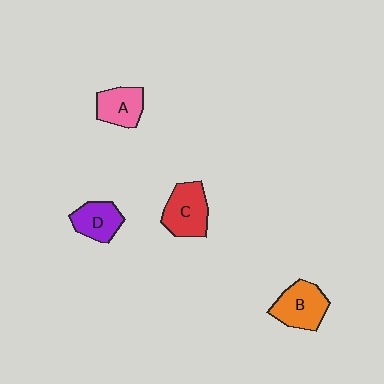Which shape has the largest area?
Shape C (red).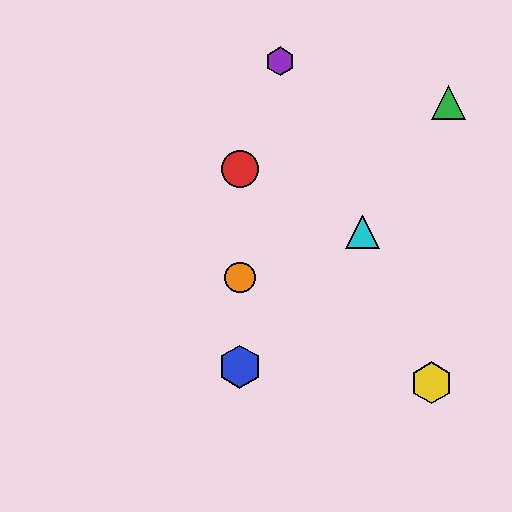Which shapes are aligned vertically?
The red circle, the blue hexagon, the orange circle are aligned vertically.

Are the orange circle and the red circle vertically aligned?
Yes, both are at x≈240.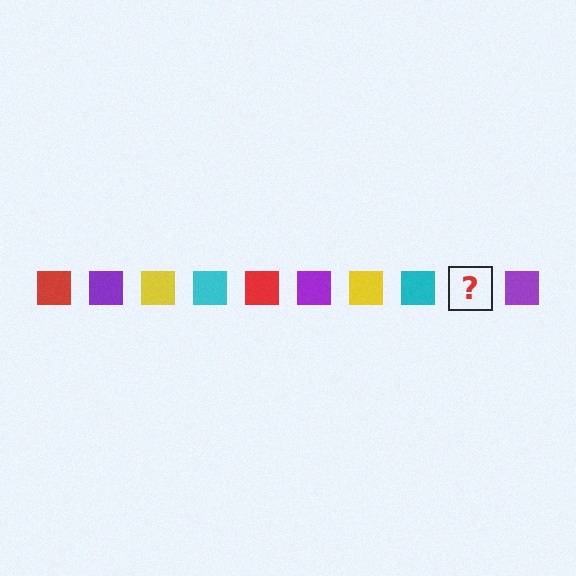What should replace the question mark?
The question mark should be replaced with a red square.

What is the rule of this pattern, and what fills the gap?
The rule is that the pattern cycles through red, purple, yellow, cyan squares. The gap should be filled with a red square.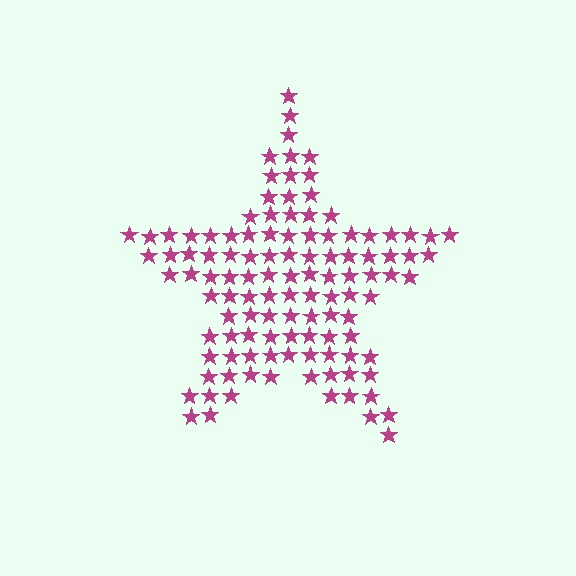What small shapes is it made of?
It is made of small stars.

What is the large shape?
The large shape is a star.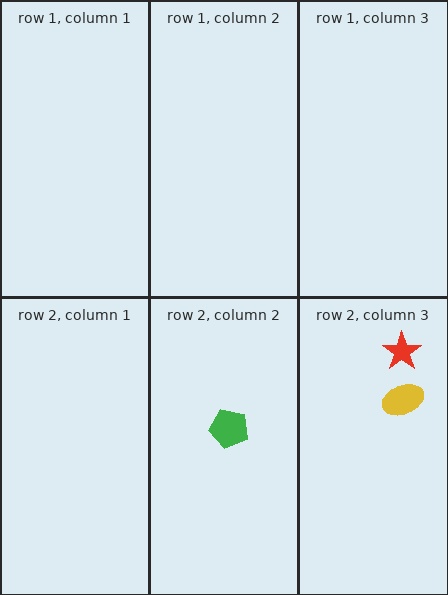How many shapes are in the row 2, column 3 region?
2.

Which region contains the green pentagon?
The row 2, column 2 region.